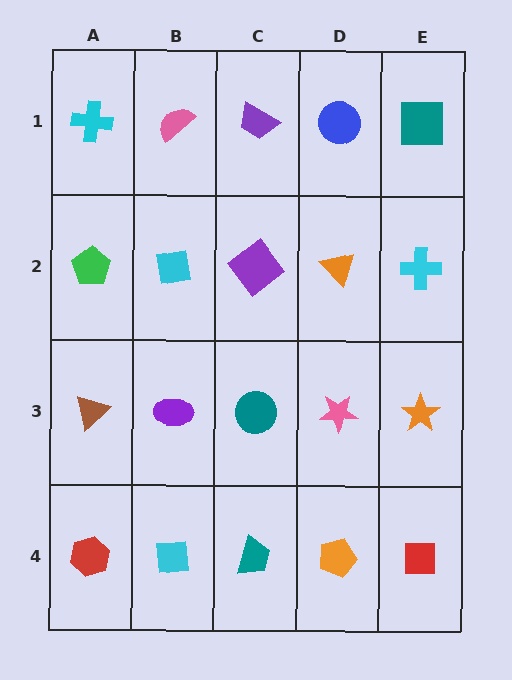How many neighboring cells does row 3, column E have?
3.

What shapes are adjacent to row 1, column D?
An orange triangle (row 2, column D), a purple trapezoid (row 1, column C), a teal square (row 1, column E).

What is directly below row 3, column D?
An orange pentagon.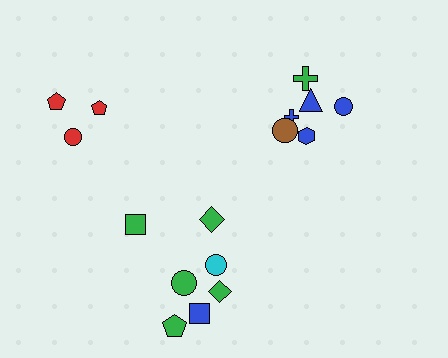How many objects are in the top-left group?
There are 3 objects.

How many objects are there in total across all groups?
There are 16 objects.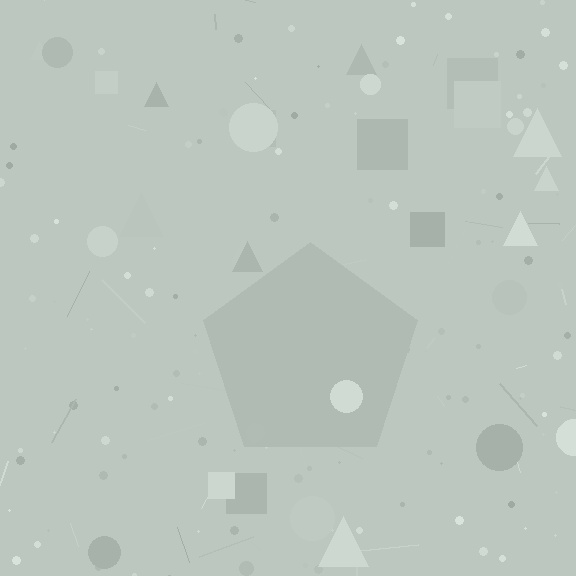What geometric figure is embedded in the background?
A pentagon is embedded in the background.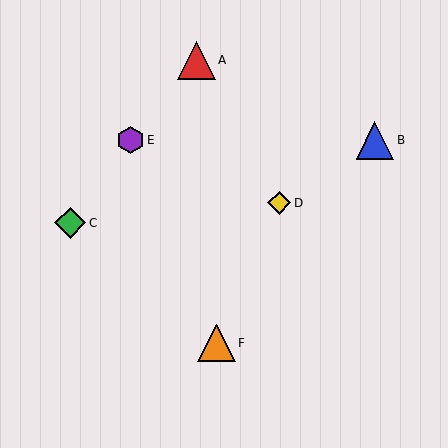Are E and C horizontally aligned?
No, E is at y≈140 and C is at y≈223.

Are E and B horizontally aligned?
Yes, both are at y≈140.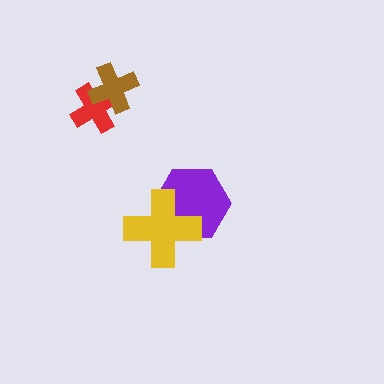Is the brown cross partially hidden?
No, no other shape covers it.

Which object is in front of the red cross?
The brown cross is in front of the red cross.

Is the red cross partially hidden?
Yes, it is partially covered by another shape.